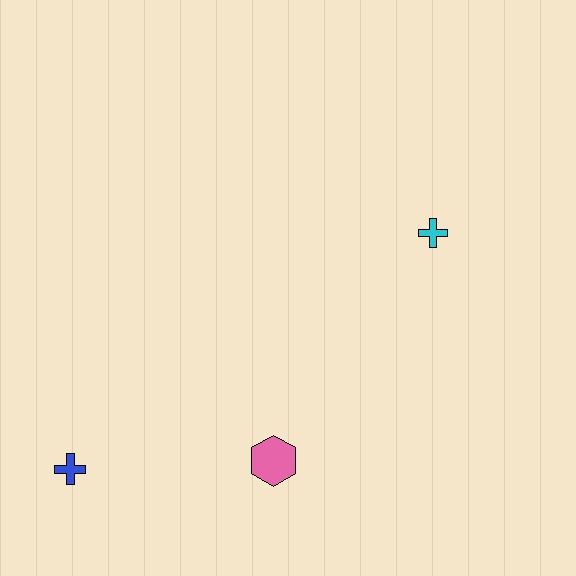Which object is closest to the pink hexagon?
The blue cross is closest to the pink hexagon.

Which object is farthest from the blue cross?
The cyan cross is farthest from the blue cross.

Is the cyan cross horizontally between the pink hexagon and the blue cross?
No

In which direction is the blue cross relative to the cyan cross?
The blue cross is to the left of the cyan cross.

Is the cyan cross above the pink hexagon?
Yes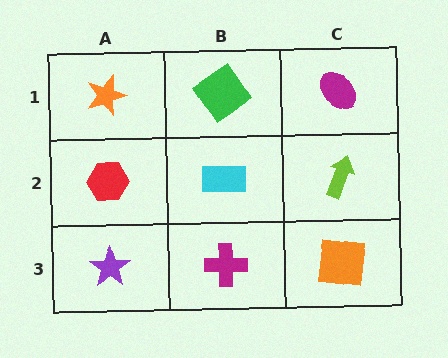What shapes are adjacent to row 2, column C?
A magenta ellipse (row 1, column C), an orange square (row 3, column C), a cyan rectangle (row 2, column B).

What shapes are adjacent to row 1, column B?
A cyan rectangle (row 2, column B), an orange star (row 1, column A), a magenta ellipse (row 1, column C).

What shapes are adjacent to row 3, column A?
A red hexagon (row 2, column A), a magenta cross (row 3, column B).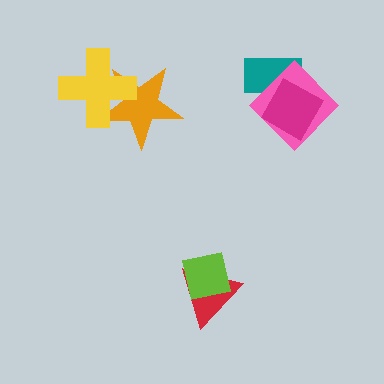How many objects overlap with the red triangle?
1 object overlaps with the red triangle.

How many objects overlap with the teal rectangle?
2 objects overlap with the teal rectangle.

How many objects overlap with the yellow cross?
1 object overlaps with the yellow cross.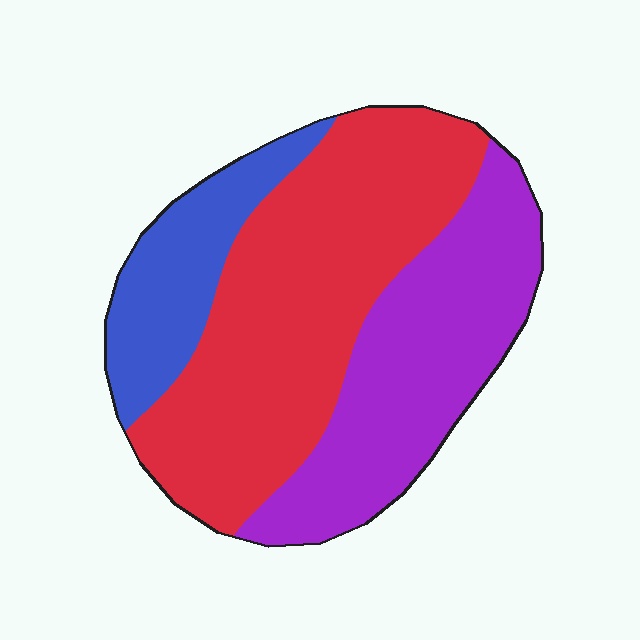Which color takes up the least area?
Blue, at roughly 15%.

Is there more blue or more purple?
Purple.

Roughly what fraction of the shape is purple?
Purple covers 34% of the shape.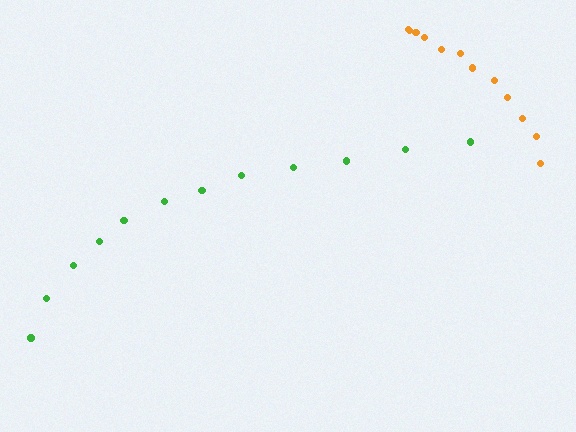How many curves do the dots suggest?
There are 2 distinct paths.